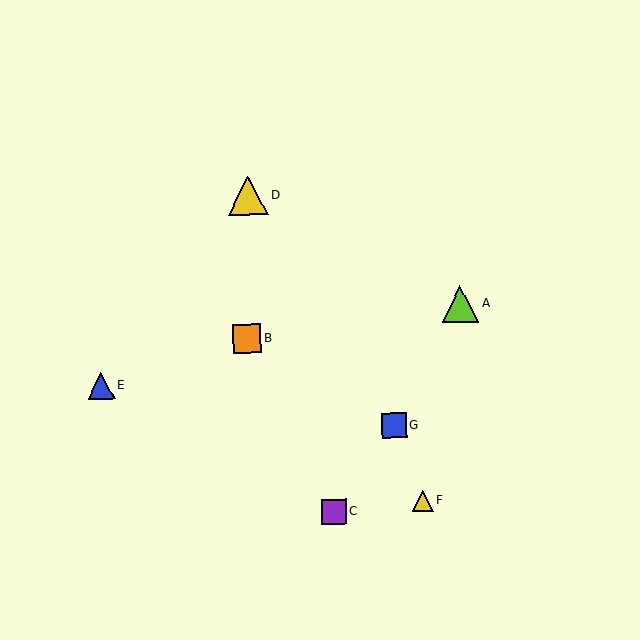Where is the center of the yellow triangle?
The center of the yellow triangle is at (423, 500).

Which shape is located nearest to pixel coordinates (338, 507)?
The purple square (labeled C) at (334, 512) is nearest to that location.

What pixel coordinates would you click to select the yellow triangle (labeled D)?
Click at (248, 196) to select the yellow triangle D.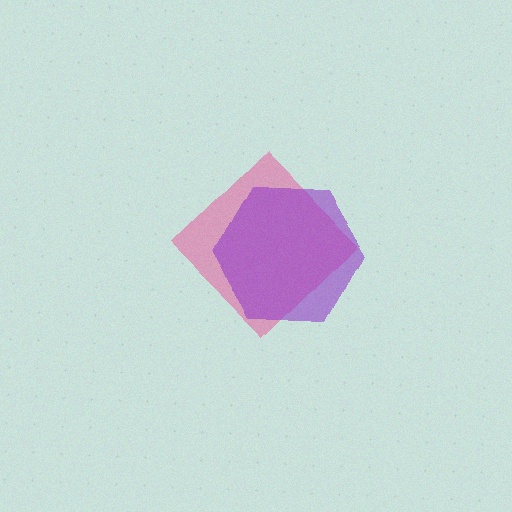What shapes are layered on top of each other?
The layered shapes are: a pink diamond, a purple hexagon.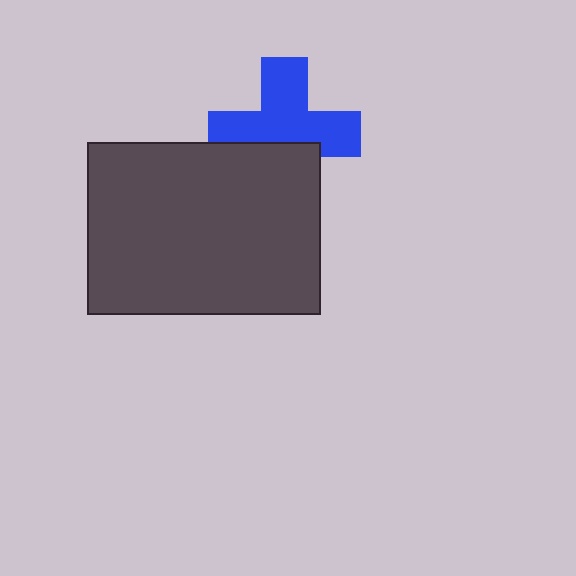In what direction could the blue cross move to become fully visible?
The blue cross could move up. That would shift it out from behind the dark gray rectangle entirely.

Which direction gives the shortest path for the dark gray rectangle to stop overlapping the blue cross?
Moving down gives the shortest separation.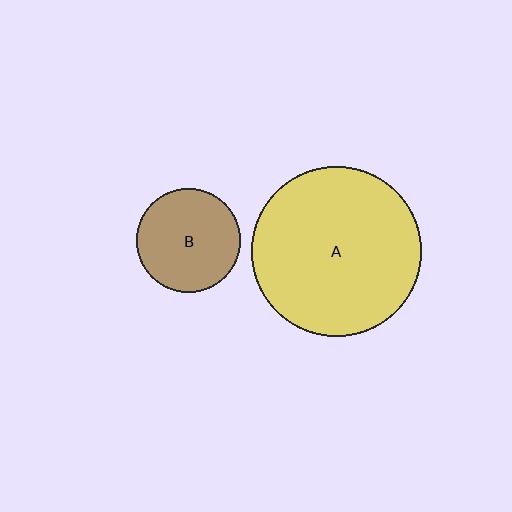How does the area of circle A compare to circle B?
Approximately 2.7 times.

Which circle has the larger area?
Circle A (yellow).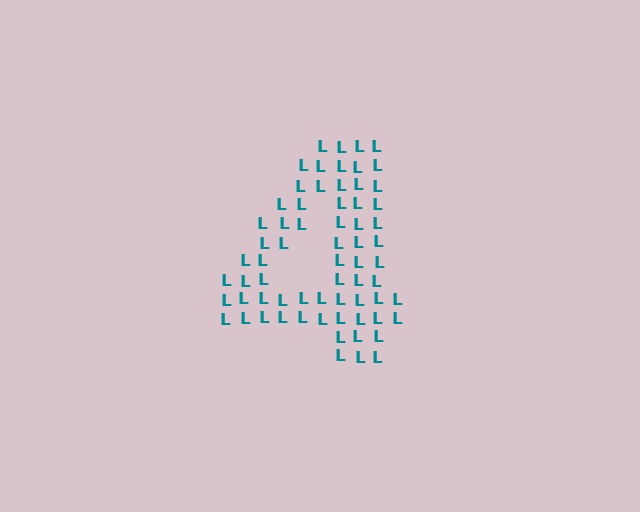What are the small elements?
The small elements are letter L's.